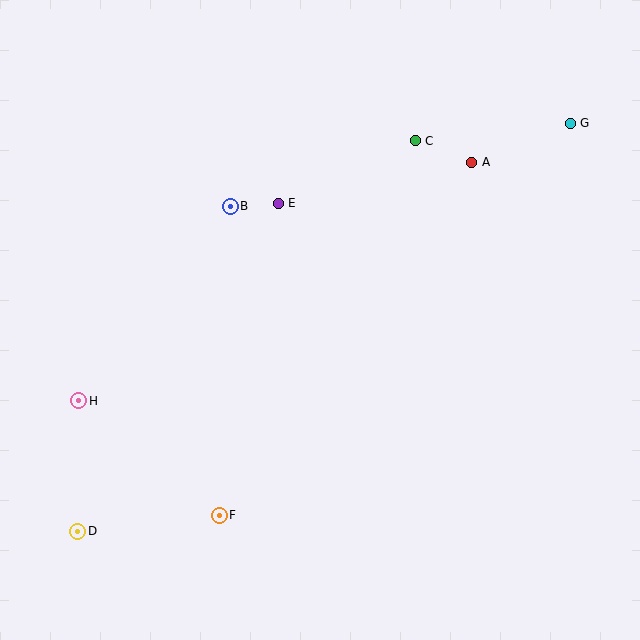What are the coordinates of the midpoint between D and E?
The midpoint between D and E is at (178, 367).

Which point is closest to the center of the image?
Point E at (278, 203) is closest to the center.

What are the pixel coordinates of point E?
Point E is at (278, 203).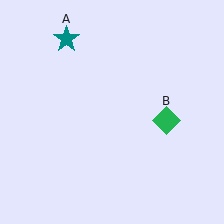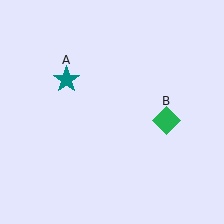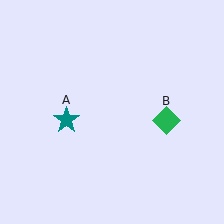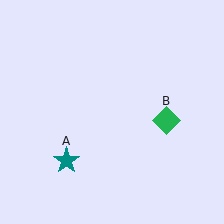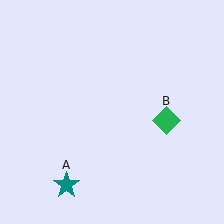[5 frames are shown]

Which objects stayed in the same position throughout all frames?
Green diamond (object B) remained stationary.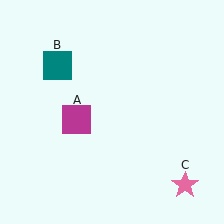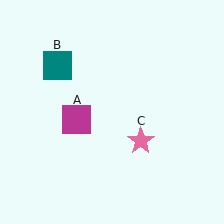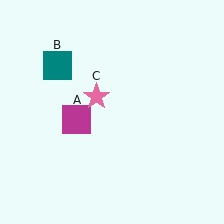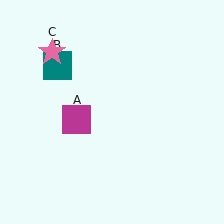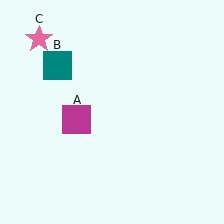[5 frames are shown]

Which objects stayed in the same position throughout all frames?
Magenta square (object A) and teal square (object B) remained stationary.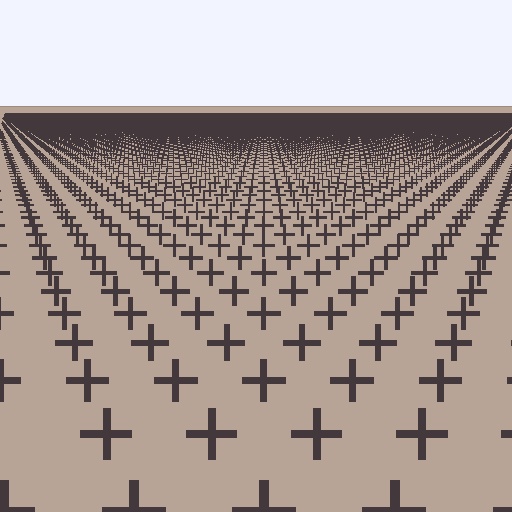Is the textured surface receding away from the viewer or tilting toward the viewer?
The surface is receding away from the viewer. Texture elements get smaller and denser toward the top.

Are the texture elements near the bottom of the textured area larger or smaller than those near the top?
Larger. Near the bottom, elements are closer to the viewer and appear at a bigger on-screen size.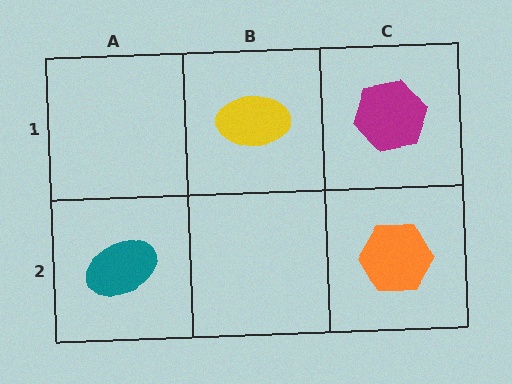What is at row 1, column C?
A magenta hexagon.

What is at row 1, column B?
A yellow ellipse.